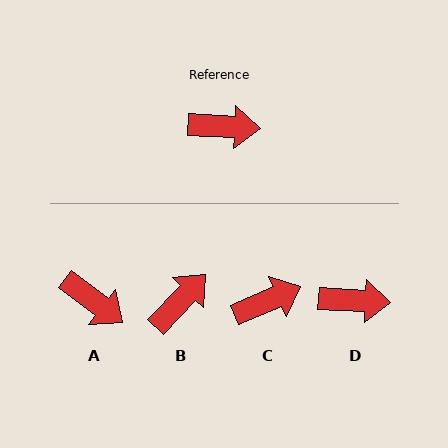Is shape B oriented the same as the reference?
No, it is off by about 49 degrees.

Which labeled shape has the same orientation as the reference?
D.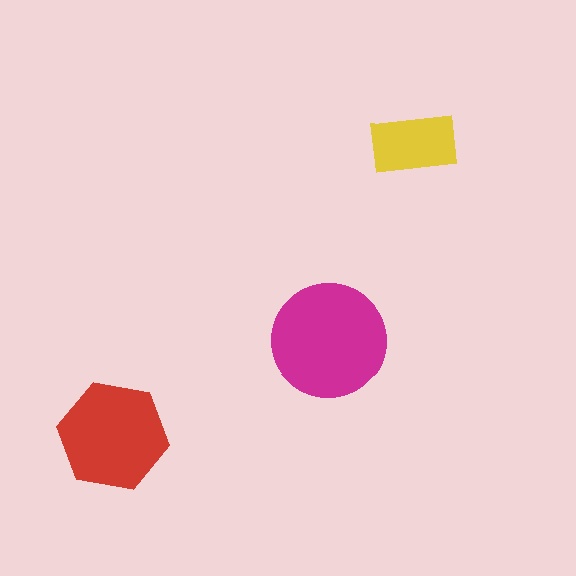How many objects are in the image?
There are 3 objects in the image.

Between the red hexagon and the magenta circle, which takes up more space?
The magenta circle.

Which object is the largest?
The magenta circle.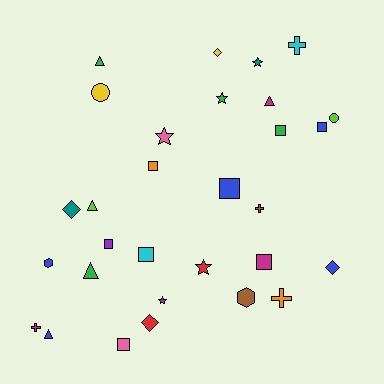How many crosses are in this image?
There are 4 crosses.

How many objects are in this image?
There are 30 objects.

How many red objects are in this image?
There are 2 red objects.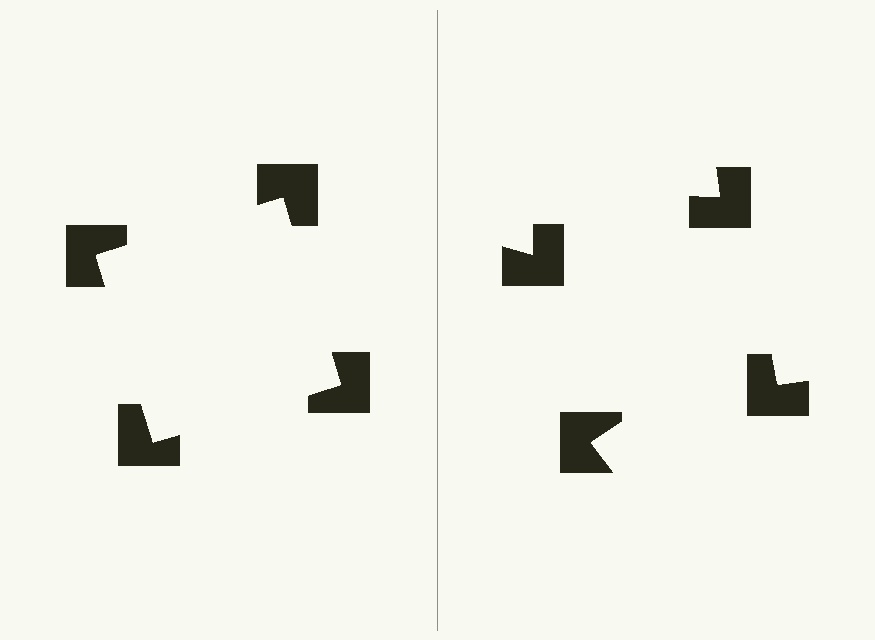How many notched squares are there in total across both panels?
8 — 4 on each side.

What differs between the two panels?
The notched squares are positioned identically on both sides; only the wedge orientations differ. On the left they align to a square; on the right they are misaligned.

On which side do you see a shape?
An illusory square appears on the left side. On the right side the wedge cuts are rotated, so no coherent shape forms.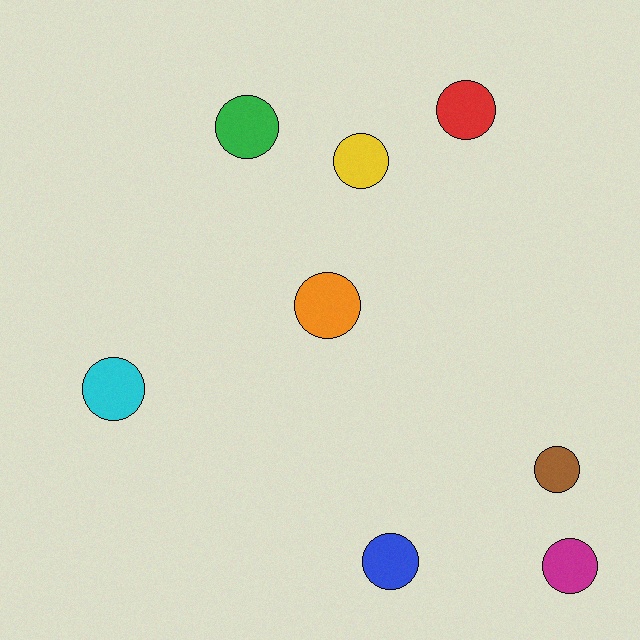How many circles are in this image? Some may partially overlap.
There are 8 circles.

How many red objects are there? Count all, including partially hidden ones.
There is 1 red object.